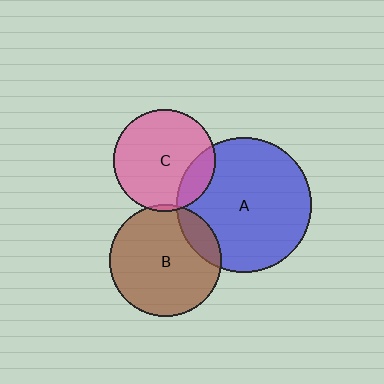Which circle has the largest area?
Circle A (blue).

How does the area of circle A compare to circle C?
Approximately 1.7 times.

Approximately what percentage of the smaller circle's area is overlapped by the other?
Approximately 15%.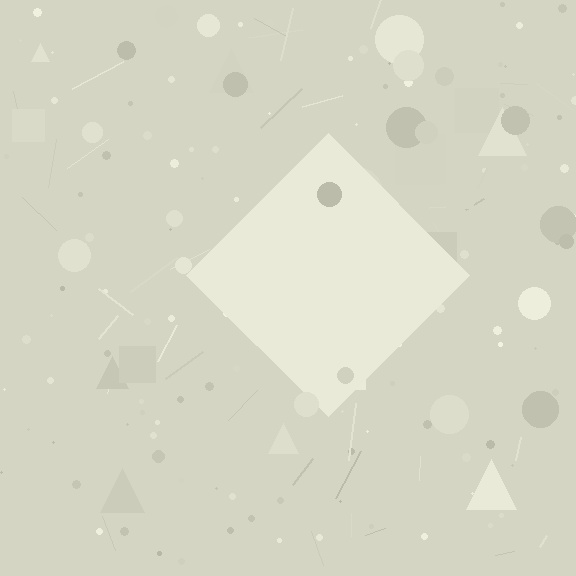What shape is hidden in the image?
A diamond is hidden in the image.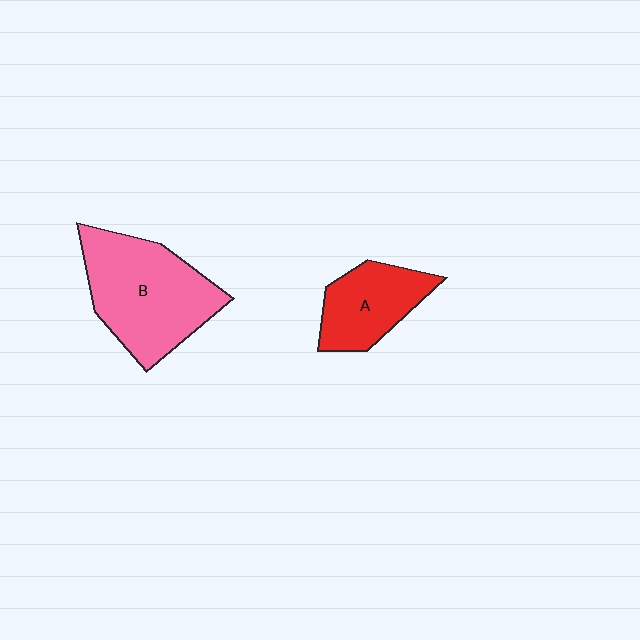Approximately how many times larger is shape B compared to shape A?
Approximately 1.7 times.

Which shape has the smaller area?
Shape A (red).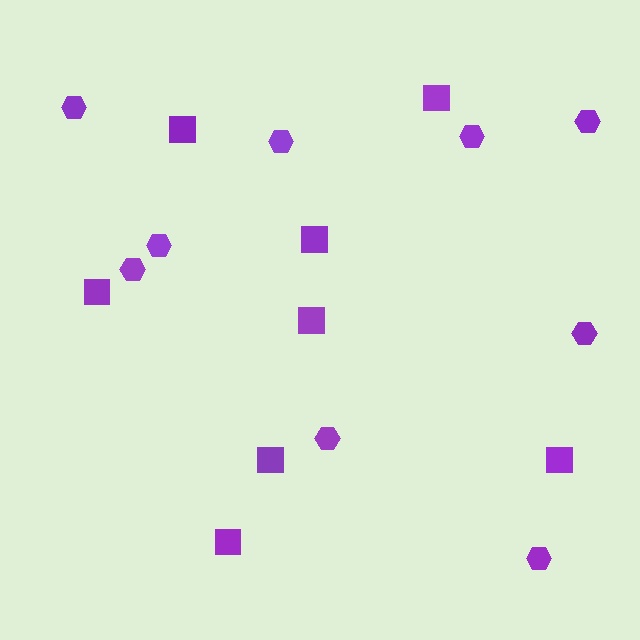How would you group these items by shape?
There are 2 groups: one group of hexagons (9) and one group of squares (8).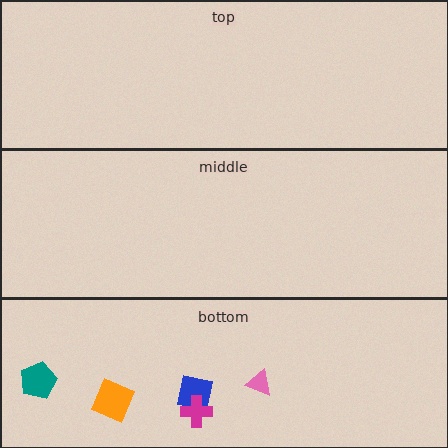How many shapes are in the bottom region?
5.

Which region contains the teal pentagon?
The bottom region.